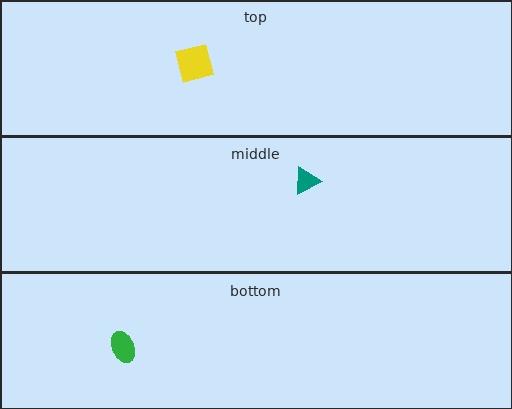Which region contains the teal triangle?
The middle region.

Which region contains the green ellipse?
The bottom region.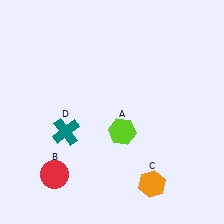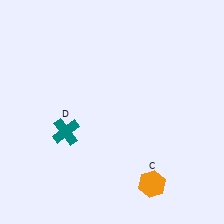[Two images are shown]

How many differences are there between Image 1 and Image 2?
There are 2 differences between the two images.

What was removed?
The red circle (B), the lime hexagon (A) were removed in Image 2.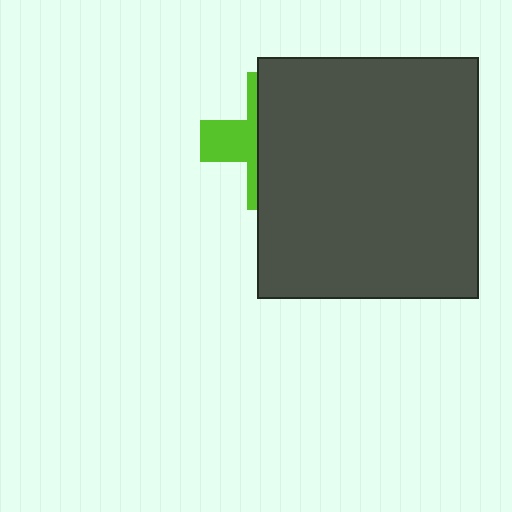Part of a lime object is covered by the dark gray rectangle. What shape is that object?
It is a cross.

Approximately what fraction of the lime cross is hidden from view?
Roughly 65% of the lime cross is hidden behind the dark gray rectangle.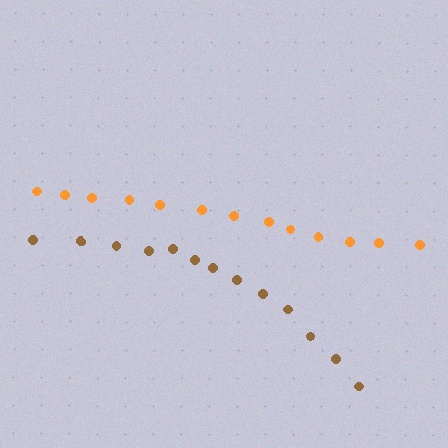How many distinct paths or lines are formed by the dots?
There are 2 distinct paths.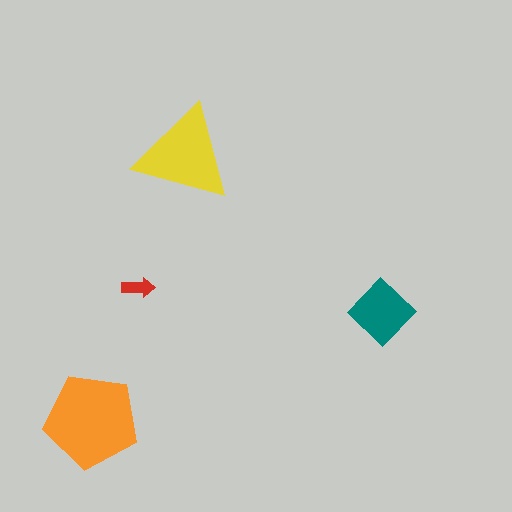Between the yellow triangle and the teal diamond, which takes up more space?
The yellow triangle.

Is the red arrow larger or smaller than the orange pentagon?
Smaller.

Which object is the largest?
The orange pentagon.